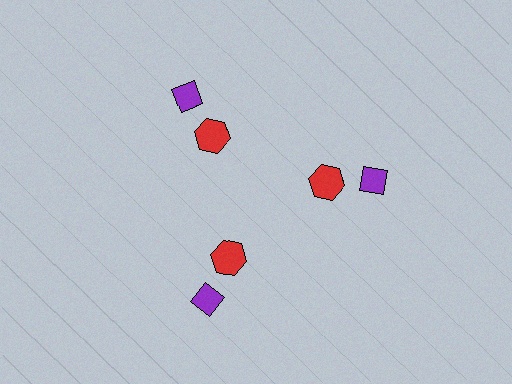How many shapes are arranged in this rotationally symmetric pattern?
There are 6 shapes, arranged in 3 groups of 2.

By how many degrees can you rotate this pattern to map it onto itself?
The pattern maps onto itself every 120 degrees of rotation.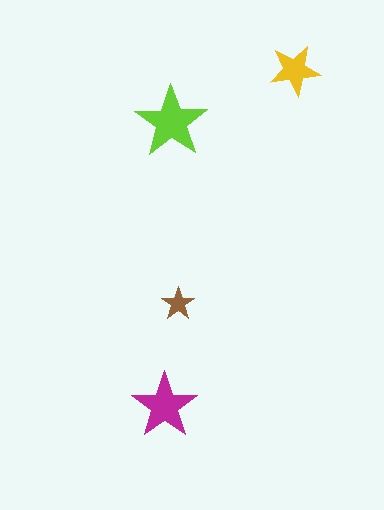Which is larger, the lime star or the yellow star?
The lime one.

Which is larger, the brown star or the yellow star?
The yellow one.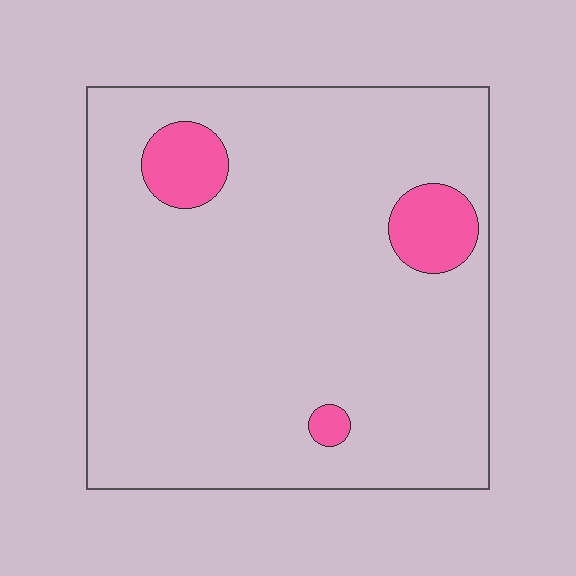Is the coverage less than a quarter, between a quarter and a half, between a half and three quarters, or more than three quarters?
Less than a quarter.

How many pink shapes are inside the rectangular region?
3.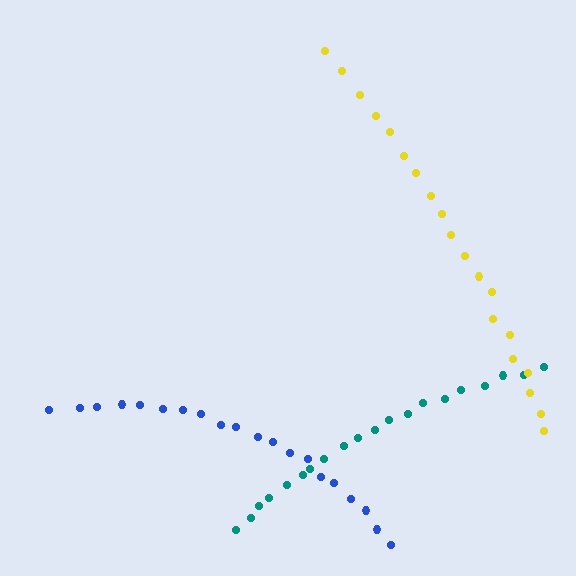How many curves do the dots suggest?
There are 3 distinct paths.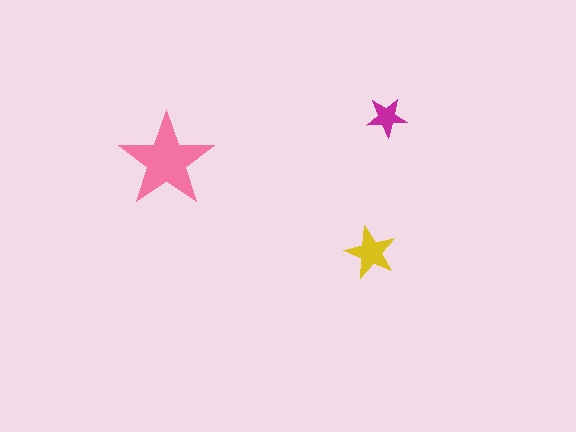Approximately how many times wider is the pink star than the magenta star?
About 2.5 times wider.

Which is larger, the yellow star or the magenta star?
The yellow one.